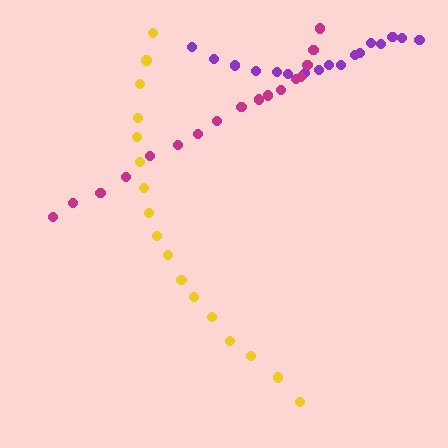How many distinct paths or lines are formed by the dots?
There are 3 distinct paths.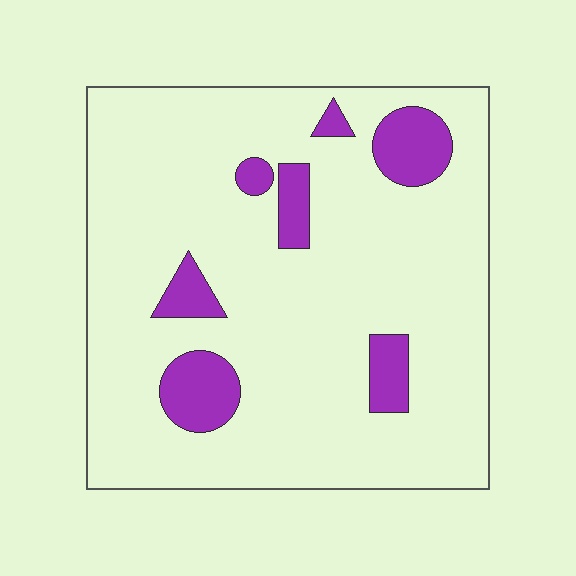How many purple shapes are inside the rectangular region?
7.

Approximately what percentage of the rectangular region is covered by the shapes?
Approximately 15%.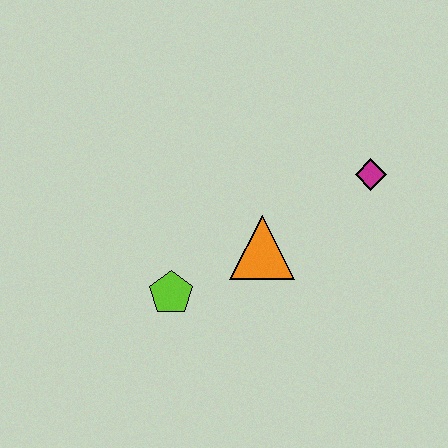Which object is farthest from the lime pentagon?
The magenta diamond is farthest from the lime pentagon.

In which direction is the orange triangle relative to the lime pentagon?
The orange triangle is to the right of the lime pentagon.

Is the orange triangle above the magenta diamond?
No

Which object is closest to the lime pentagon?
The orange triangle is closest to the lime pentagon.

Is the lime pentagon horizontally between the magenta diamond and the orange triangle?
No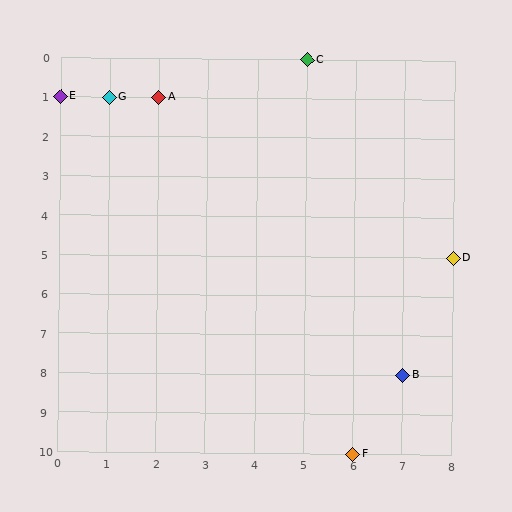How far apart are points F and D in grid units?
Points F and D are 2 columns and 5 rows apart (about 5.4 grid units diagonally).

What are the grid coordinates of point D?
Point D is at grid coordinates (8, 5).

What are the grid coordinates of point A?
Point A is at grid coordinates (2, 1).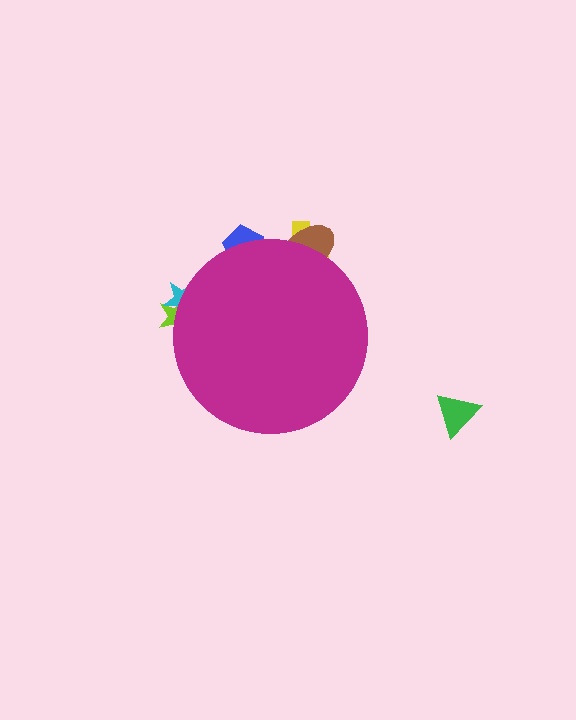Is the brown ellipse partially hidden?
Yes, the brown ellipse is partially hidden behind the magenta circle.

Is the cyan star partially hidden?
Yes, the cyan star is partially hidden behind the magenta circle.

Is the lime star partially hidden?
Yes, the lime star is partially hidden behind the magenta circle.